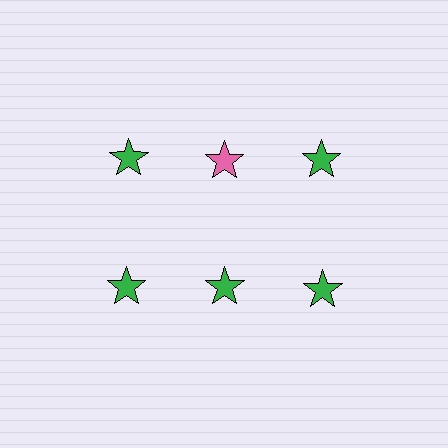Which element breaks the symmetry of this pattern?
The pink star in the top row, second from left column breaks the symmetry. All other shapes are green stars.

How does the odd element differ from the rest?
It has a different color: pink instead of green.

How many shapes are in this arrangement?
There are 6 shapes arranged in a grid pattern.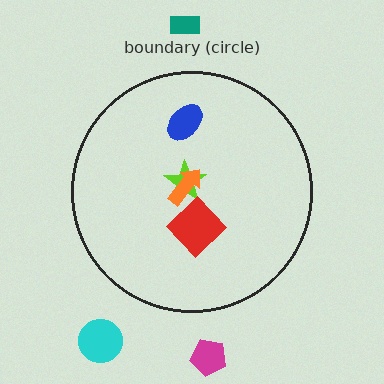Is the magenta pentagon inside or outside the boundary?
Outside.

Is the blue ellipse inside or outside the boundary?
Inside.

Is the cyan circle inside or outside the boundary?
Outside.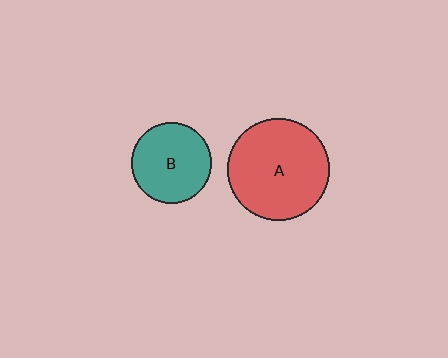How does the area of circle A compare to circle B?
Approximately 1.6 times.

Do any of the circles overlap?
No, none of the circles overlap.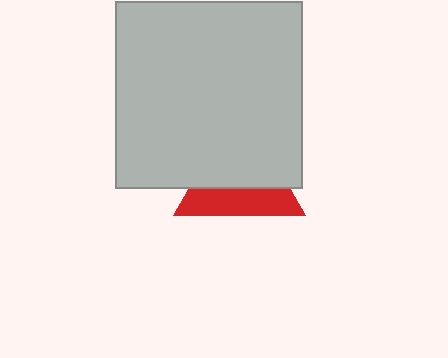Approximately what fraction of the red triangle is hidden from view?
Roughly 60% of the red triangle is hidden behind the light gray square.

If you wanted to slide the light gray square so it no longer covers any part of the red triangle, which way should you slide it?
Slide it up — that is the most direct way to separate the two shapes.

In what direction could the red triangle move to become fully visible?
The red triangle could move down. That would shift it out from behind the light gray square entirely.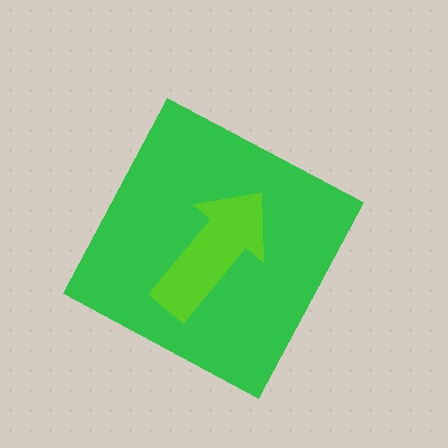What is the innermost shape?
The lime arrow.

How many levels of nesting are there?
2.